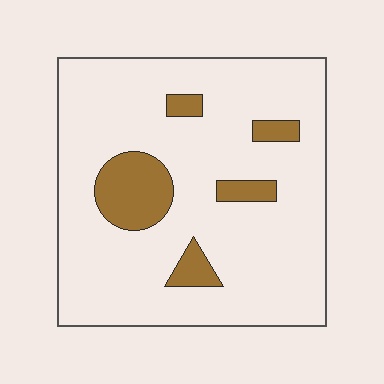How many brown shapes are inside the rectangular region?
5.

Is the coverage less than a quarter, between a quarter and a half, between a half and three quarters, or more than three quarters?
Less than a quarter.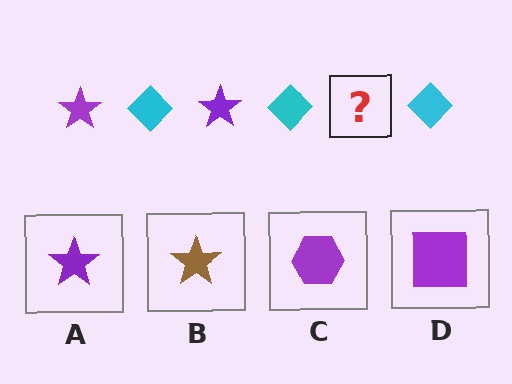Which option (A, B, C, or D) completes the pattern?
A.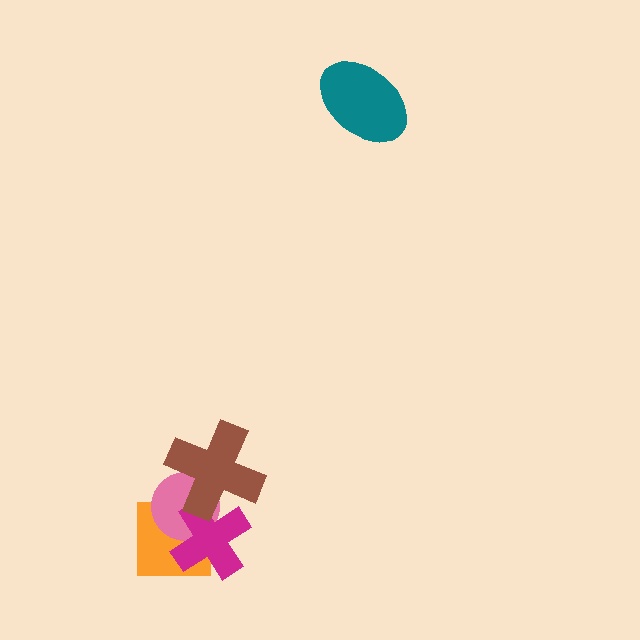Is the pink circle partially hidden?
Yes, it is partially covered by another shape.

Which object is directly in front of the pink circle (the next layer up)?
The magenta cross is directly in front of the pink circle.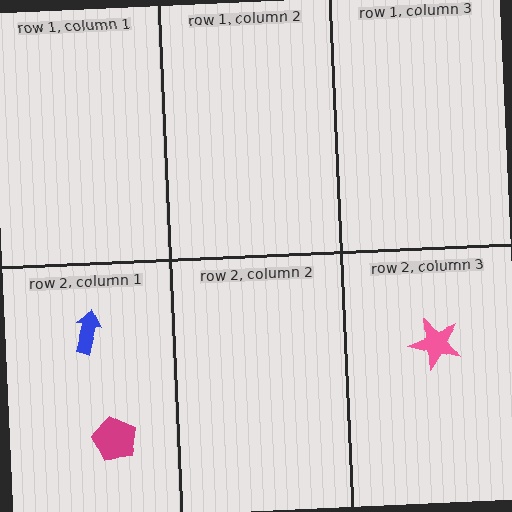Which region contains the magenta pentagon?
The row 2, column 1 region.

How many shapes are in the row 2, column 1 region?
2.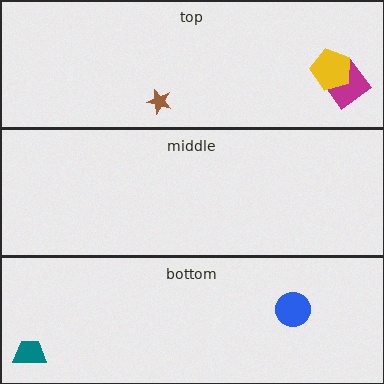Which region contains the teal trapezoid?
The bottom region.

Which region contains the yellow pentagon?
The top region.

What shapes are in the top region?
The magenta diamond, the brown star, the yellow pentagon.